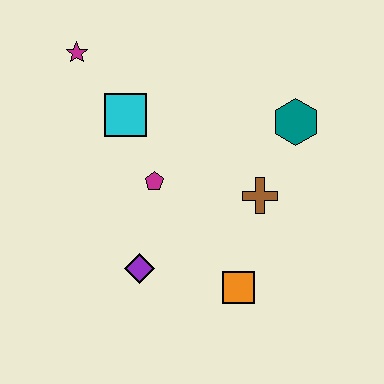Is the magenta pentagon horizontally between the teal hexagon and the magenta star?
Yes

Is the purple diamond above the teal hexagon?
No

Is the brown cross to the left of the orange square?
No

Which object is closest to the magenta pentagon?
The cyan square is closest to the magenta pentagon.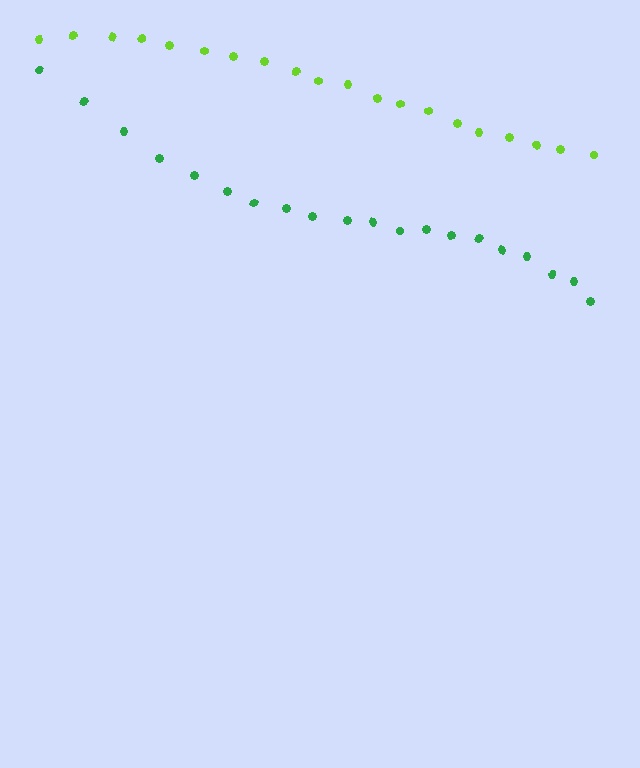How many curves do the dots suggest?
There are 2 distinct paths.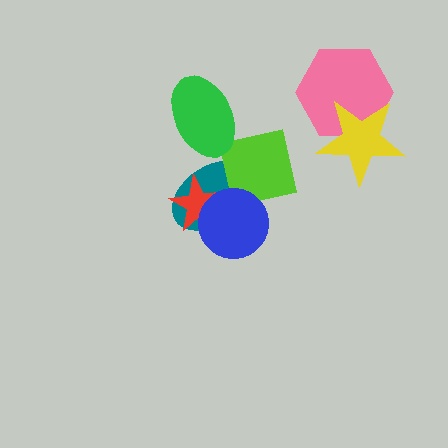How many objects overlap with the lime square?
3 objects overlap with the lime square.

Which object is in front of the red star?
The blue circle is in front of the red star.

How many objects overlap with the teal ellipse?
4 objects overlap with the teal ellipse.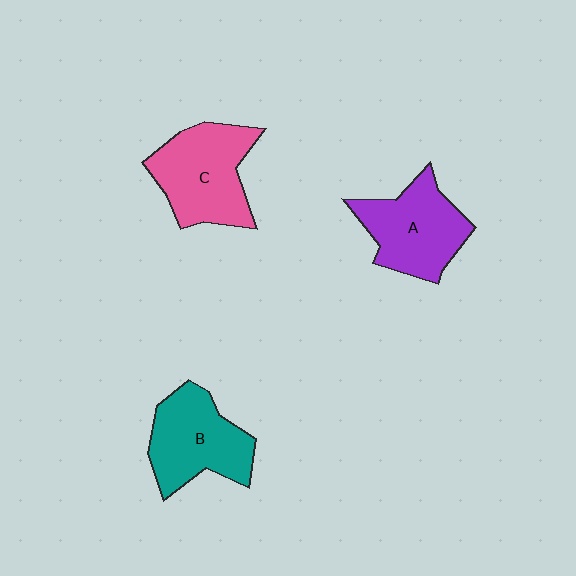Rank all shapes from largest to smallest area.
From largest to smallest: C (pink), B (teal), A (purple).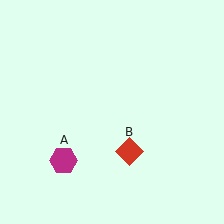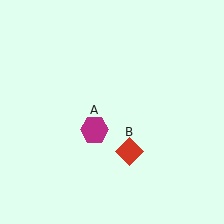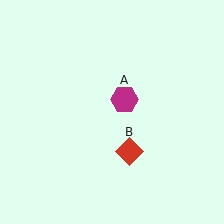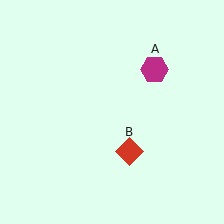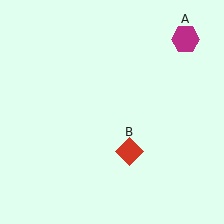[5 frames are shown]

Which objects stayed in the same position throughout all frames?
Red diamond (object B) remained stationary.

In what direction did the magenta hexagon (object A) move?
The magenta hexagon (object A) moved up and to the right.